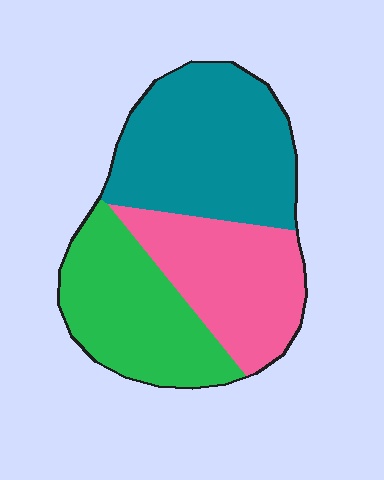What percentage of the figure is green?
Green takes up between a sixth and a third of the figure.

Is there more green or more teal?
Teal.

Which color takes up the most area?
Teal, at roughly 40%.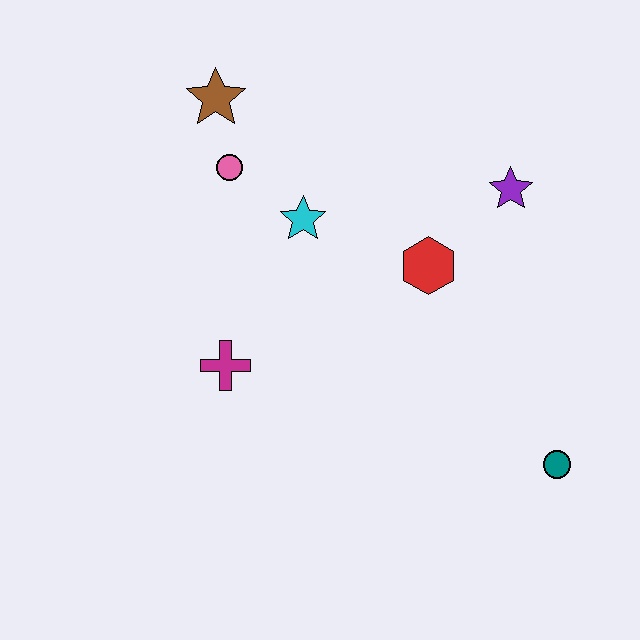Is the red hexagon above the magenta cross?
Yes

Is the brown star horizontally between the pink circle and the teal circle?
No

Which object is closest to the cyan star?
The pink circle is closest to the cyan star.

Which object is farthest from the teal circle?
The brown star is farthest from the teal circle.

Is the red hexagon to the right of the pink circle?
Yes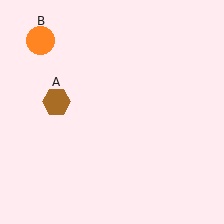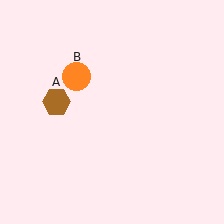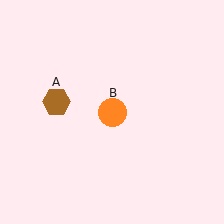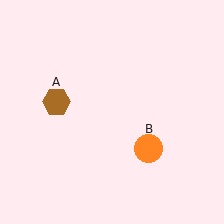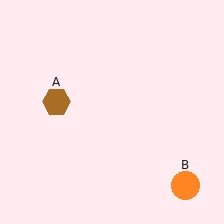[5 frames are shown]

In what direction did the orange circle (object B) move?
The orange circle (object B) moved down and to the right.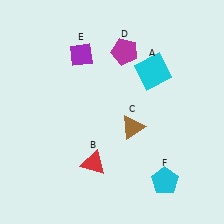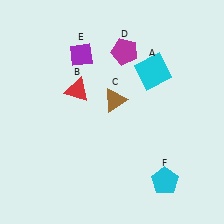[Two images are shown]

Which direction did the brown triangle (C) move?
The brown triangle (C) moved up.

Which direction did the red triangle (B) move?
The red triangle (B) moved up.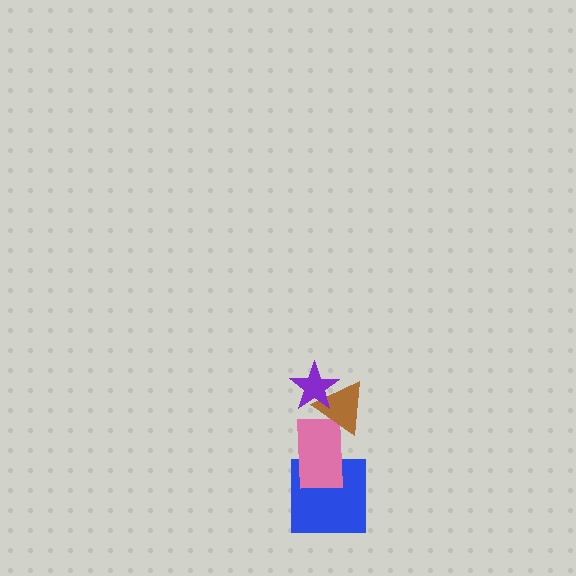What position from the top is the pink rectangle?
The pink rectangle is 3rd from the top.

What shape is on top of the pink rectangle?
The brown triangle is on top of the pink rectangle.